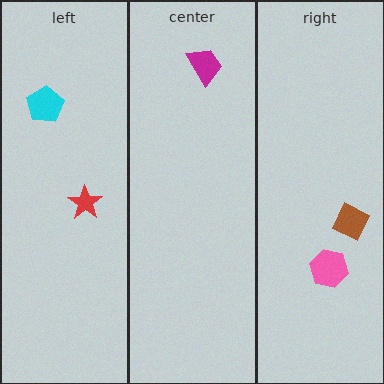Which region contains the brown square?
The right region.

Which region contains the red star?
The left region.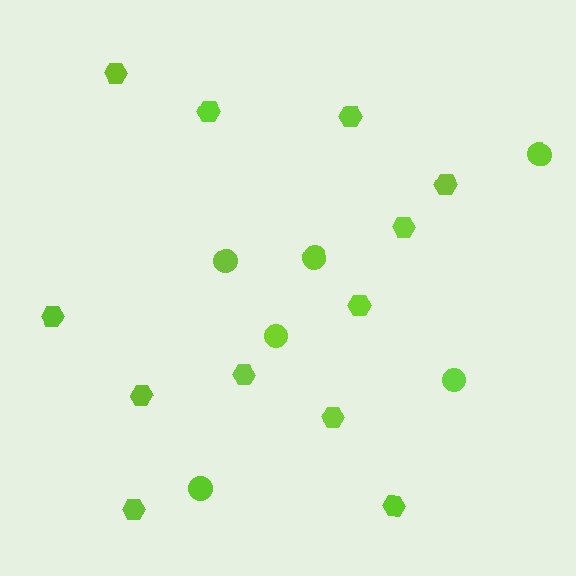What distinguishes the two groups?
There are 2 groups: one group of hexagons (12) and one group of circles (6).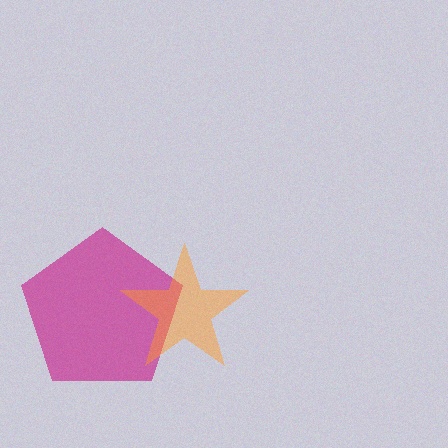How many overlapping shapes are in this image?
There are 2 overlapping shapes in the image.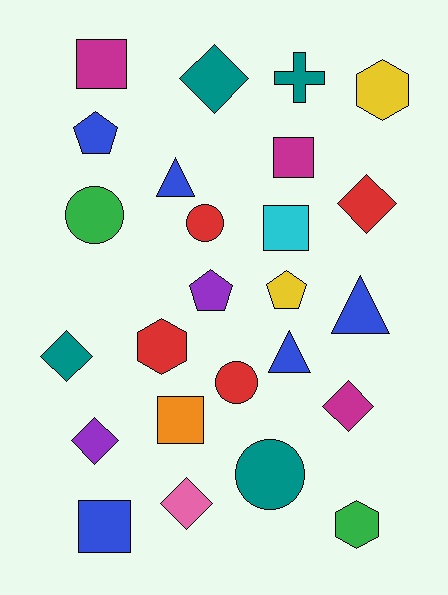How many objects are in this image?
There are 25 objects.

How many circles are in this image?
There are 4 circles.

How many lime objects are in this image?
There are no lime objects.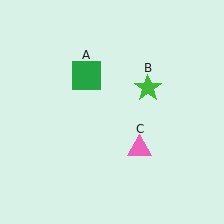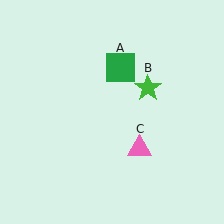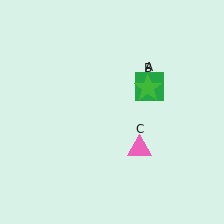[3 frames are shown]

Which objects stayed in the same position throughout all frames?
Green star (object B) and pink triangle (object C) remained stationary.